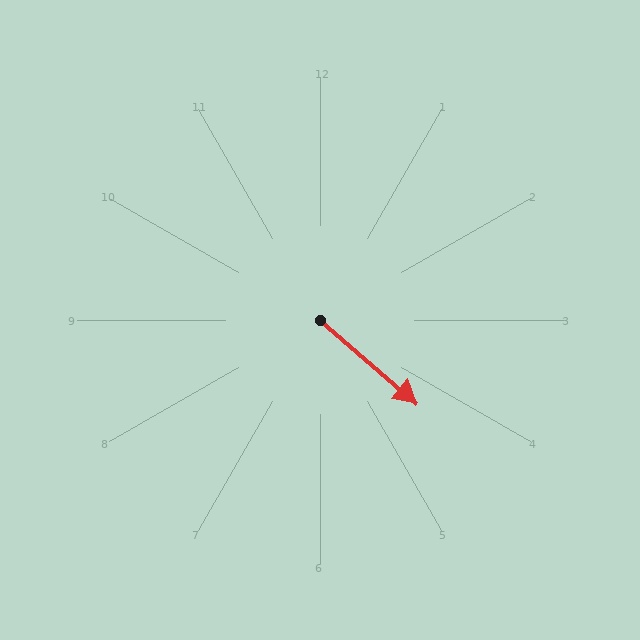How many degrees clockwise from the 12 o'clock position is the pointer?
Approximately 131 degrees.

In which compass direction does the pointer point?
Southeast.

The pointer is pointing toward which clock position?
Roughly 4 o'clock.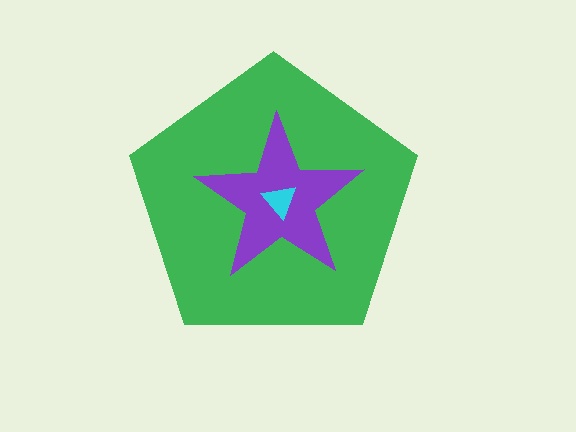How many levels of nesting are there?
3.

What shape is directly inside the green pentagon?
The purple star.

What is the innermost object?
The cyan triangle.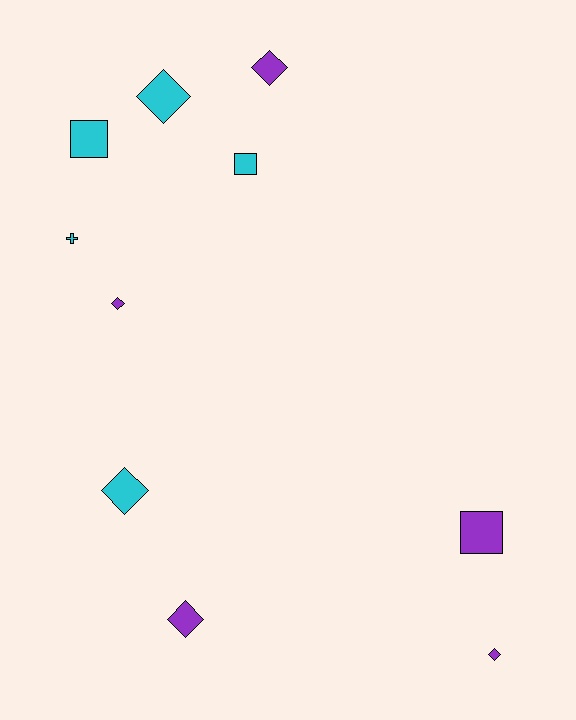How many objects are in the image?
There are 10 objects.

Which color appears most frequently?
Purple, with 5 objects.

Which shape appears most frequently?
Diamond, with 6 objects.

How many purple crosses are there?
There are no purple crosses.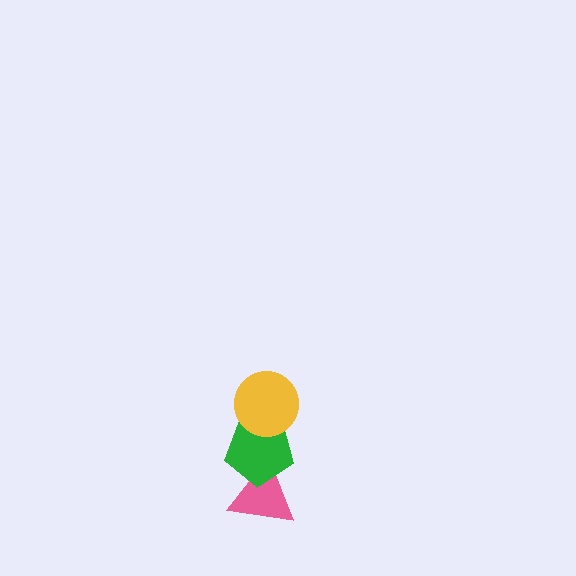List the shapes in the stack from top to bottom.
From top to bottom: the yellow circle, the green pentagon, the pink triangle.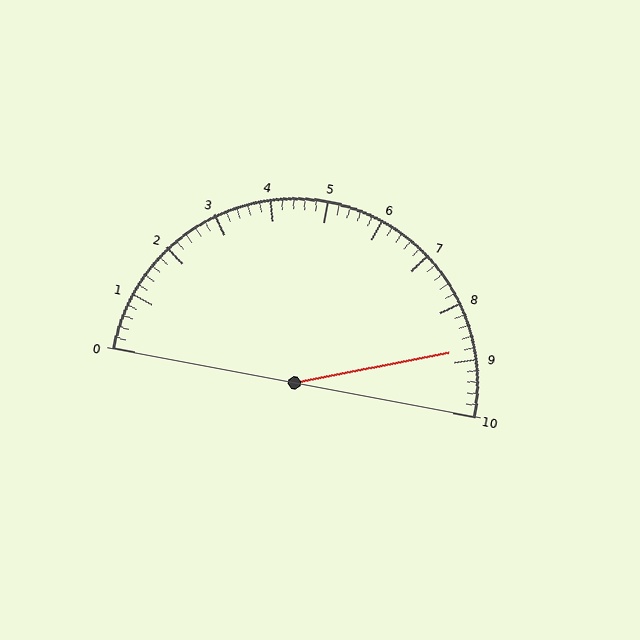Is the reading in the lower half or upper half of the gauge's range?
The reading is in the upper half of the range (0 to 10).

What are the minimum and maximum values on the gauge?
The gauge ranges from 0 to 10.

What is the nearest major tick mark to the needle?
The nearest major tick mark is 9.